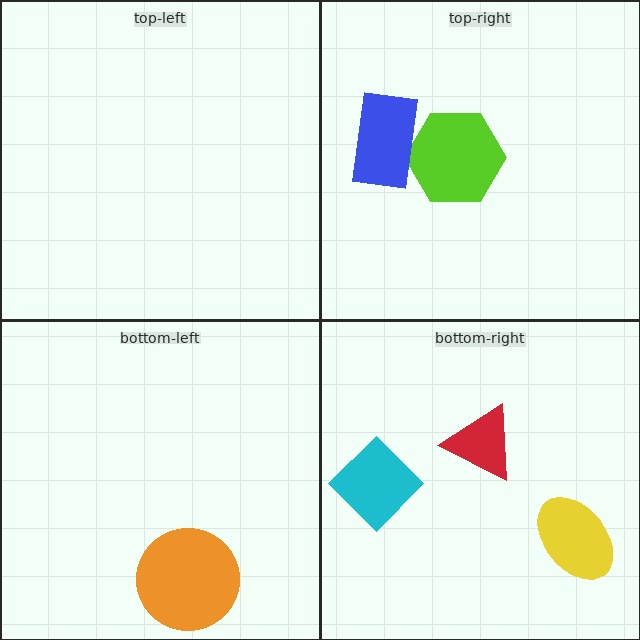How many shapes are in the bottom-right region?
3.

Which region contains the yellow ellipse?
The bottom-right region.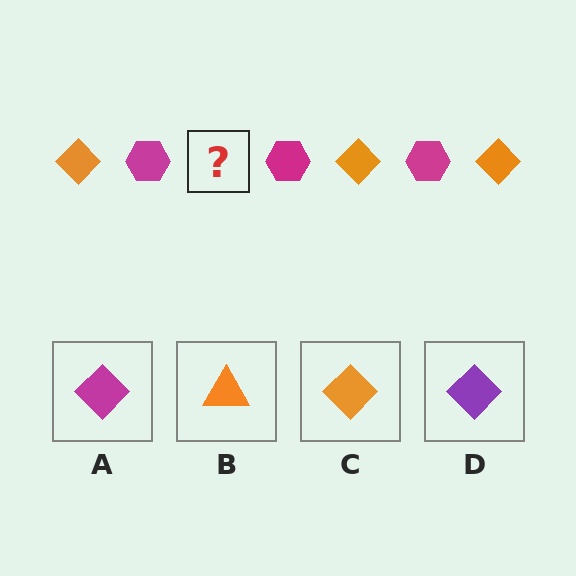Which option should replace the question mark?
Option C.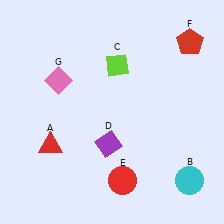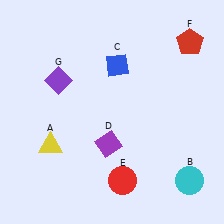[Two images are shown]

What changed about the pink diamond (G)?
In Image 1, G is pink. In Image 2, it changed to purple.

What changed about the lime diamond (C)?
In Image 1, C is lime. In Image 2, it changed to blue.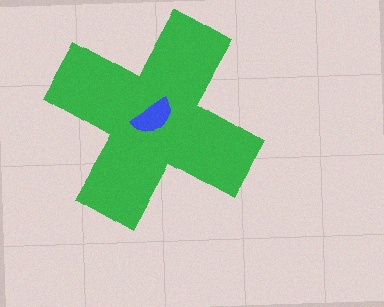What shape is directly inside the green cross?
The blue semicircle.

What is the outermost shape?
The green cross.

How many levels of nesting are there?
2.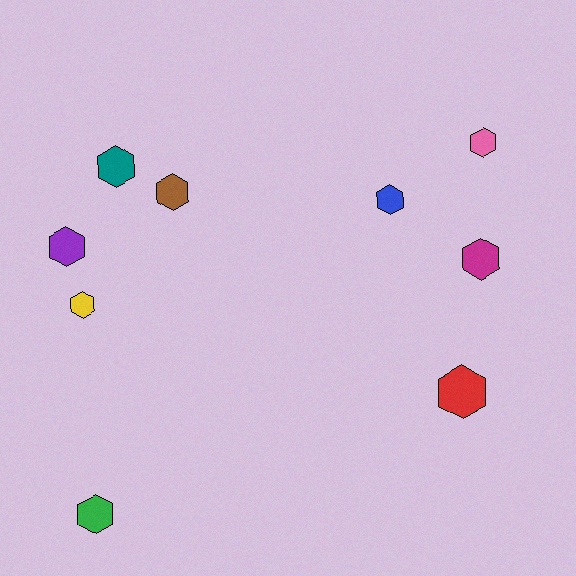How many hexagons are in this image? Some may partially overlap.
There are 9 hexagons.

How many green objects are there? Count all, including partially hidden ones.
There is 1 green object.